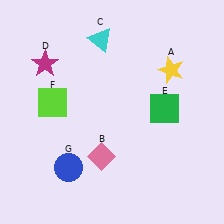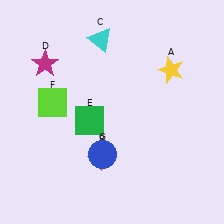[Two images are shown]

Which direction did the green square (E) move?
The green square (E) moved left.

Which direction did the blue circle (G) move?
The blue circle (G) moved right.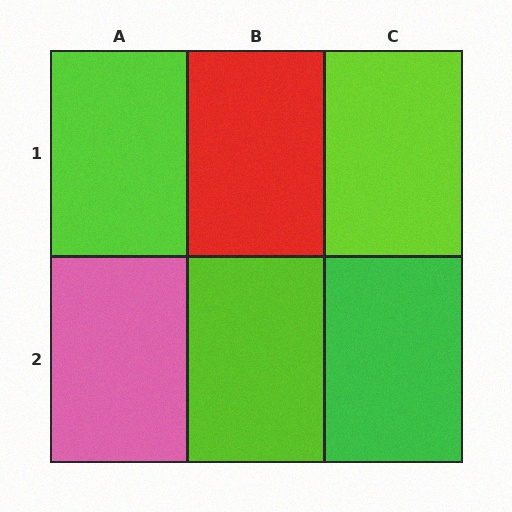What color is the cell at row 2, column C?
Green.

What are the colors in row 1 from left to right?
Lime, red, lime.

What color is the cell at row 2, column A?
Pink.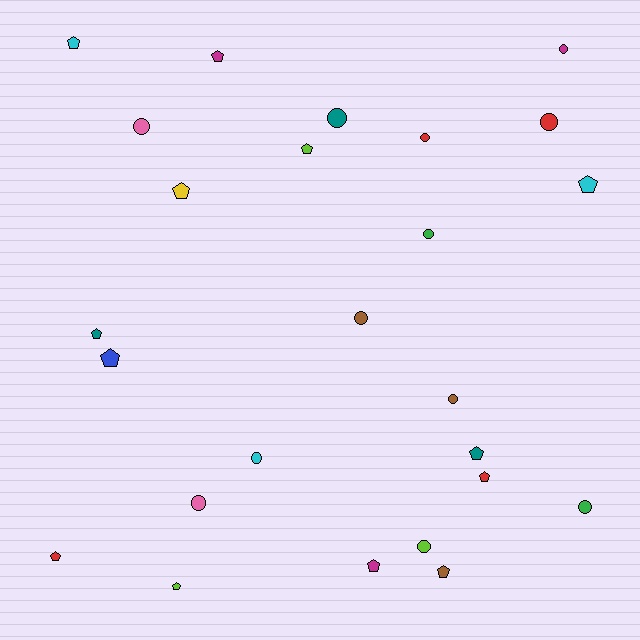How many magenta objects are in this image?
There are 3 magenta objects.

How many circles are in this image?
There are 12 circles.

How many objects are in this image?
There are 25 objects.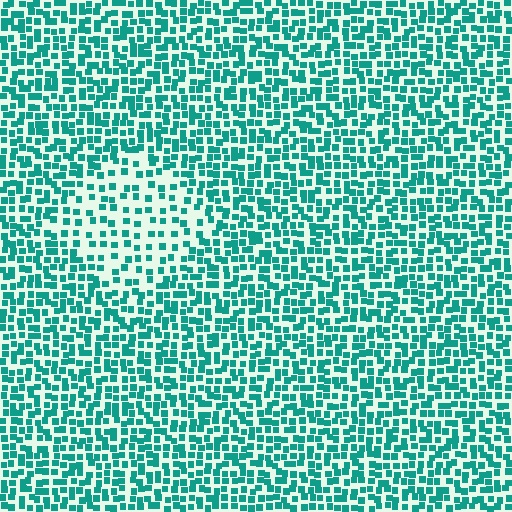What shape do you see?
I see a diamond.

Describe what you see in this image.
The image contains small teal elements arranged at two different densities. A diamond-shaped region is visible where the elements are less densely packed than the surrounding area.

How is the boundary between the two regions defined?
The boundary is defined by a change in element density (approximately 2.0x ratio). All elements are the same color, size, and shape.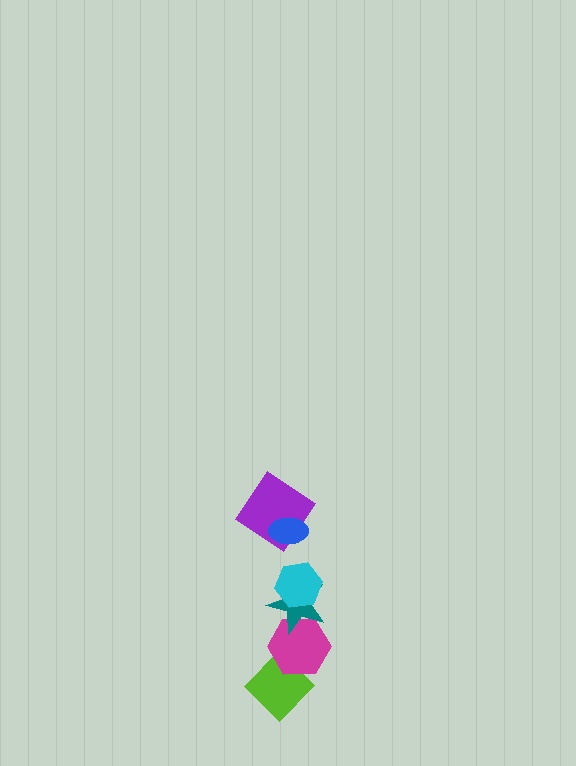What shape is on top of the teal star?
The cyan hexagon is on top of the teal star.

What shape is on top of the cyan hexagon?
The purple diamond is on top of the cyan hexagon.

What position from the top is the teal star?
The teal star is 4th from the top.